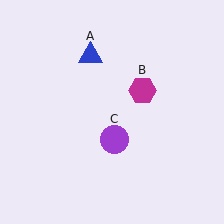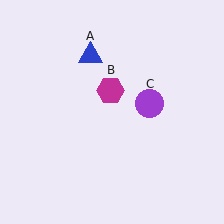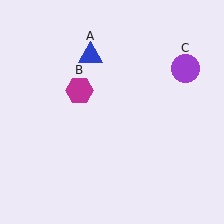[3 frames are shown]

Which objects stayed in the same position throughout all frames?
Blue triangle (object A) remained stationary.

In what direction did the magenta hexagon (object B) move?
The magenta hexagon (object B) moved left.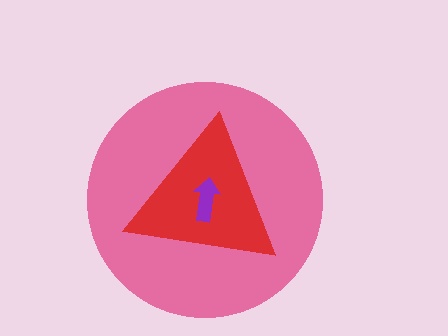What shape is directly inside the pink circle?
The red triangle.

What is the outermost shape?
The pink circle.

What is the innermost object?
The purple arrow.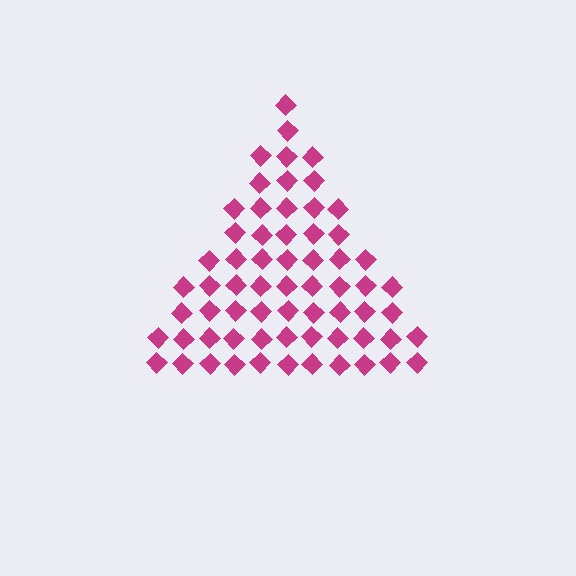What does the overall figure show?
The overall figure shows a triangle.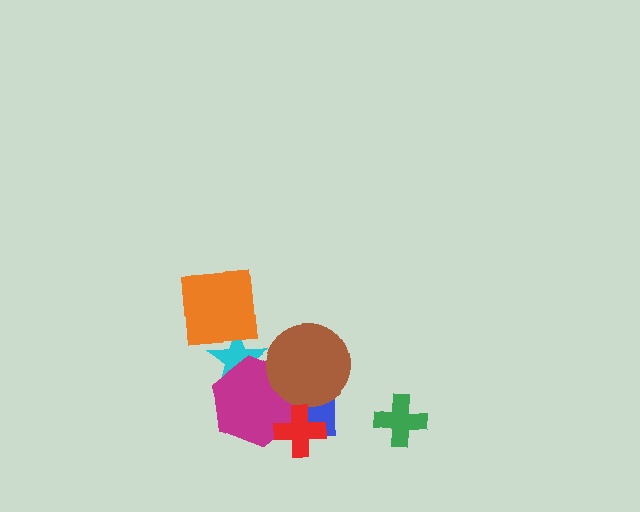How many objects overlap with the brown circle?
2 objects overlap with the brown circle.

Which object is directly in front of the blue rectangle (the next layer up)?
The magenta hexagon is directly in front of the blue rectangle.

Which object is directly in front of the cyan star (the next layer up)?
The magenta hexagon is directly in front of the cyan star.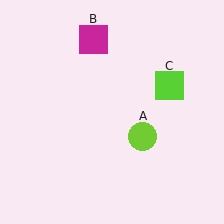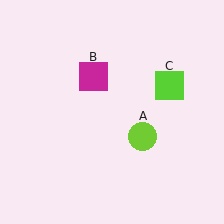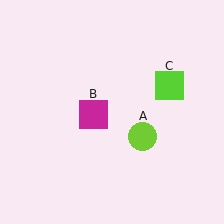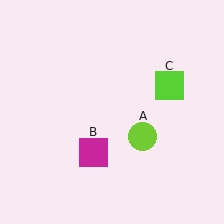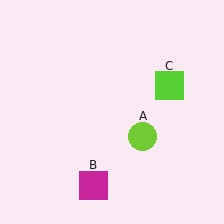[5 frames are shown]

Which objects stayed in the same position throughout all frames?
Lime circle (object A) and lime square (object C) remained stationary.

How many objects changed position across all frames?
1 object changed position: magenta square (object B).